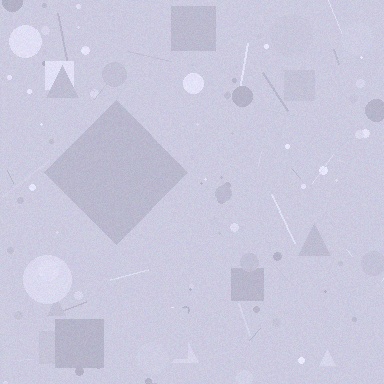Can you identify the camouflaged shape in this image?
The camouflaged shape is a diamond.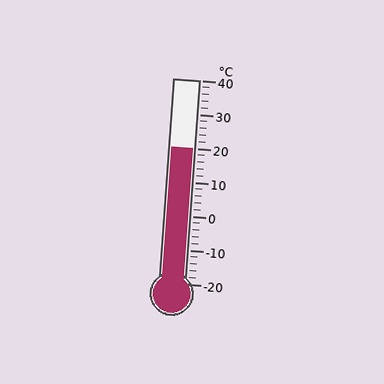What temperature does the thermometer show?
The thermometer shows approximately 20°C.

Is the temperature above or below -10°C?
The temperature is above -10°C.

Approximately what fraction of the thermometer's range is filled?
The thermometer is filled to approximately 65% of its range.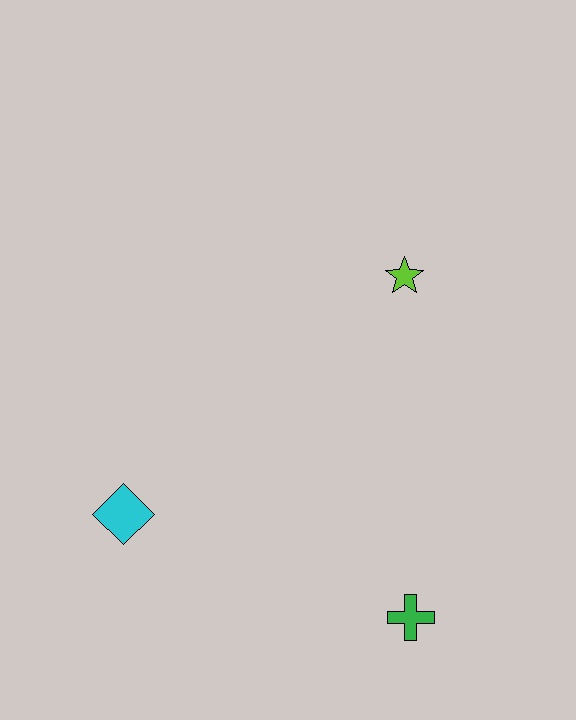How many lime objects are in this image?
There is 1 lime object.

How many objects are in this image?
There are 3 objects.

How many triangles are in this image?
There are no triangles.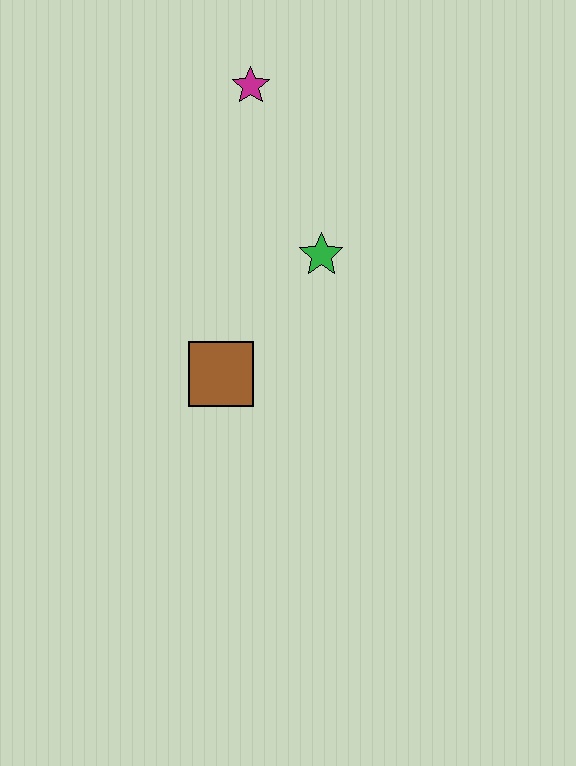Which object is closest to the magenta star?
The green star is closest to the magenta star.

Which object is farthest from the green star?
The magenta star is farthest from the green star.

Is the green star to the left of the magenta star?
No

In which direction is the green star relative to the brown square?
The green star is above the brown square.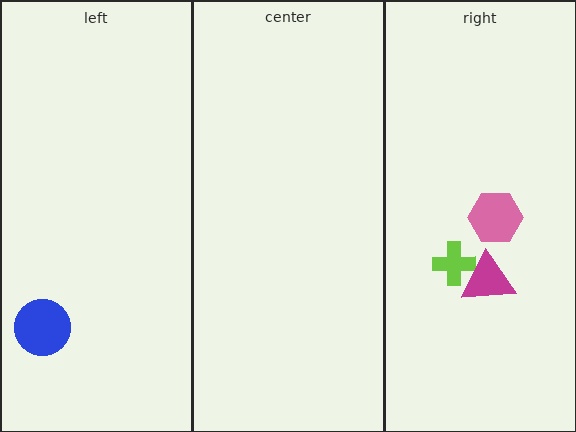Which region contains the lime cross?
The right region.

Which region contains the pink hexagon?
The right region.